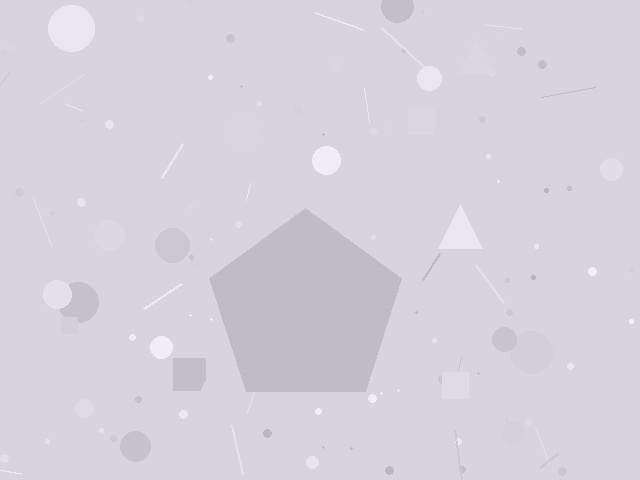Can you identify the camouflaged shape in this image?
The camouflaged shape is a pentagon.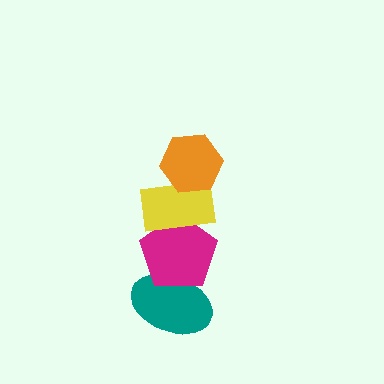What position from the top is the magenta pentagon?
The magenta pentagon is 3rd from the top.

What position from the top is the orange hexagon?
The orange hexagon is 1st from the top.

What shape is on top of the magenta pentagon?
The yellow rectangle is on top of the magenta pentagon.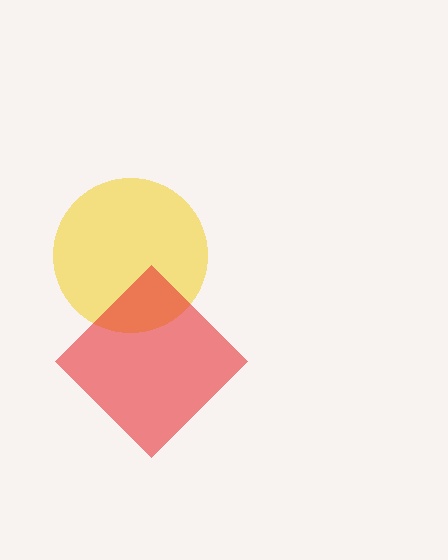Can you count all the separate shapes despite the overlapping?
Yes, there are 2 separate shapes.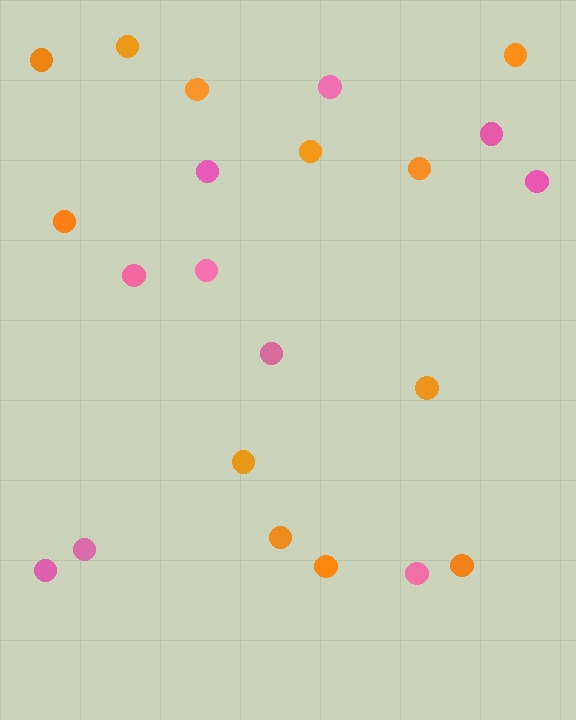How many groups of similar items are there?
There are 2 groups: one group of orange circles (12) and one group of pink circles (10).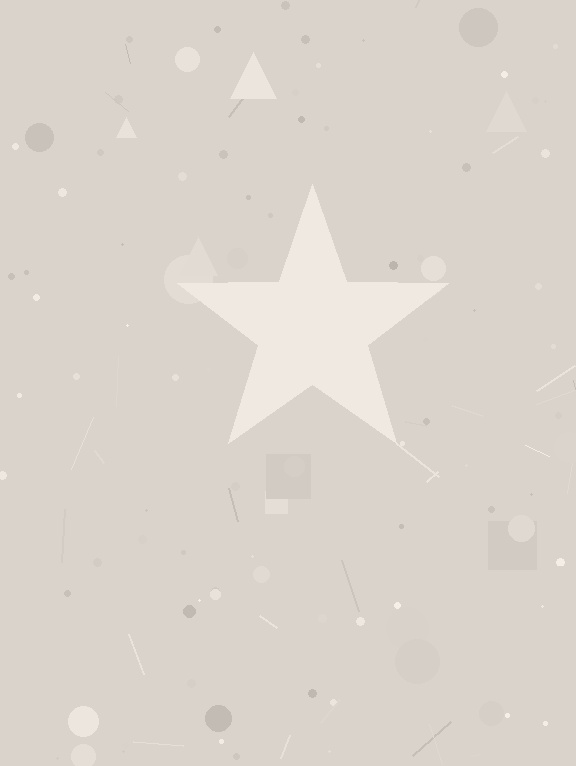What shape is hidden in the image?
A star is hidden in the image.